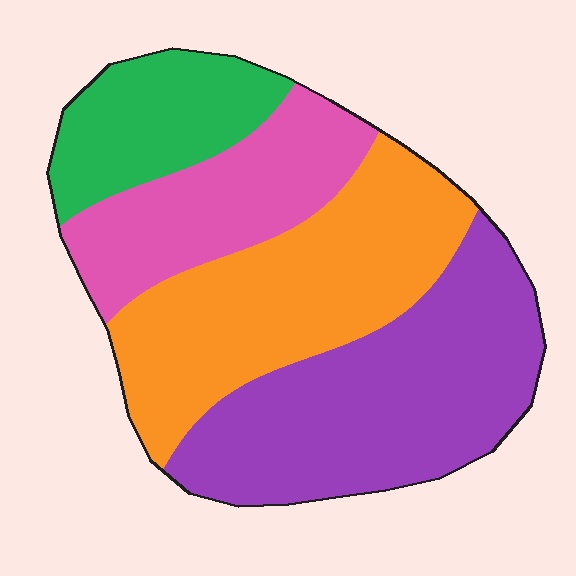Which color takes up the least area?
Green, at roughly 15%.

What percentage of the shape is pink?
Pink takes up between a sixth and a third of the shape.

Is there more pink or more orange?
Orange.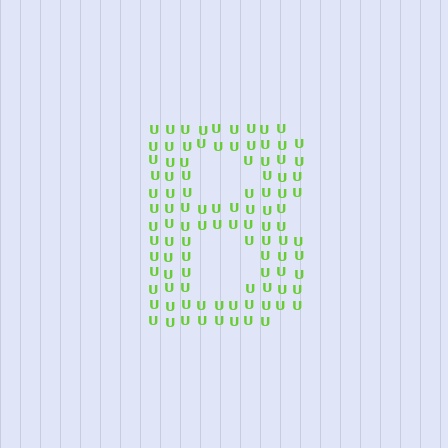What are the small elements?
The small elements are letter U's.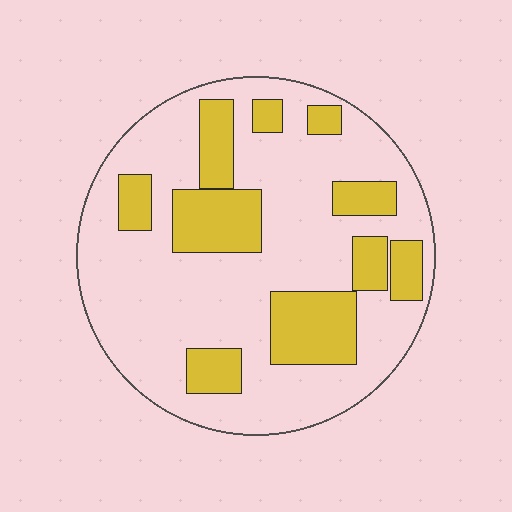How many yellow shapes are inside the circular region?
10.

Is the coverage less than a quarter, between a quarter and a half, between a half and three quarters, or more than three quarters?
Between a quarter and a half.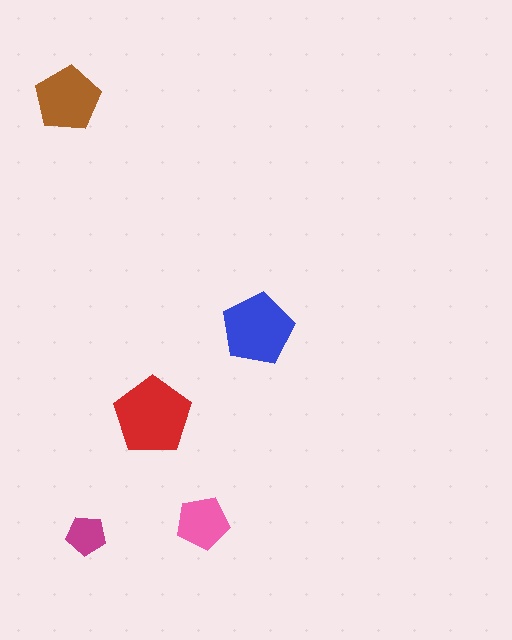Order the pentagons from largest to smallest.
the red one, the blue one, the brown one, the pink one, the magenta one.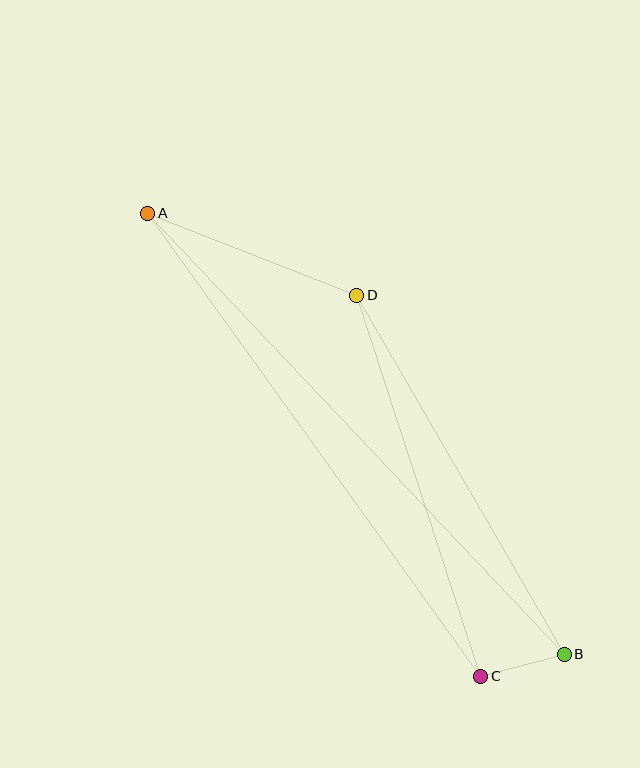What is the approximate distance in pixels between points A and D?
The distance between A and D is approximately 225 pixels.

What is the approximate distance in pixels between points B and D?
The distance between B and D is approximately 415 pixels.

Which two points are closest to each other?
Points B and C are closest to each other.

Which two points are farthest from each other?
Points A and B are farthest from each other.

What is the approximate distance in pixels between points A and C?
The distance between A and C is approximately 570 pixels.